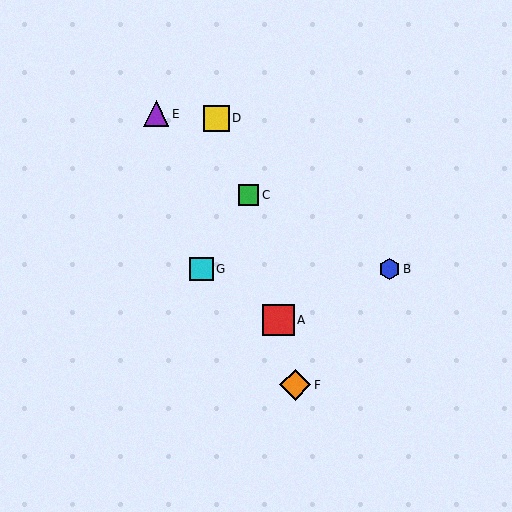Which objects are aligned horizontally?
Objects B, G are aligned horizontally.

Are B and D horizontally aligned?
No, B is at y≈269 and D is at y≈118.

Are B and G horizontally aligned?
Yes, both are at y≈269.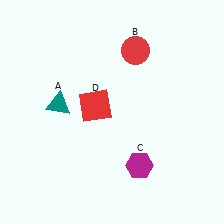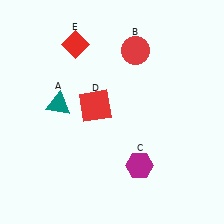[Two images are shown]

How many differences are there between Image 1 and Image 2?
There is 1 difference between the two images.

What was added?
A red diamond (E) was added in Image 2.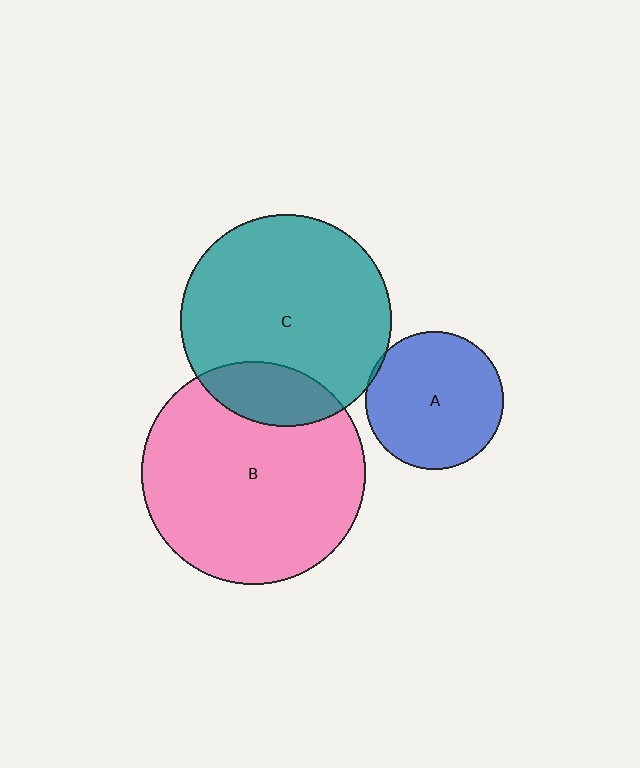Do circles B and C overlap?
Yes.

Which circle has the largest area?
Circle B (pink).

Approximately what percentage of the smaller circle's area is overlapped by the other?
Approximately 20%.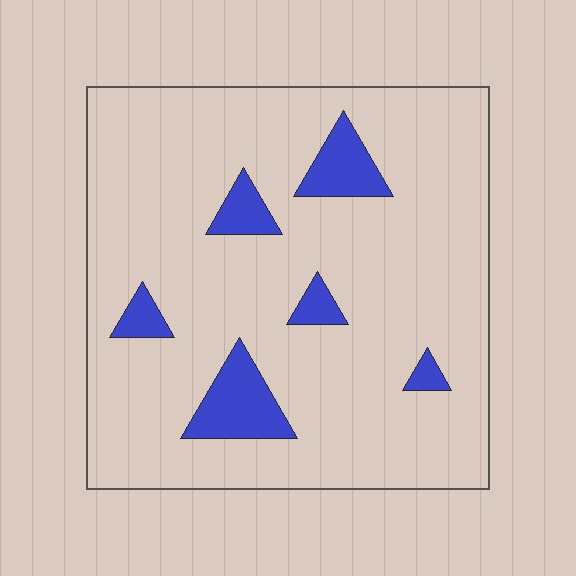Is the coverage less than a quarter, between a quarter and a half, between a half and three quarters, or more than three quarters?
Less than a quarter.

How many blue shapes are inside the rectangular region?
6.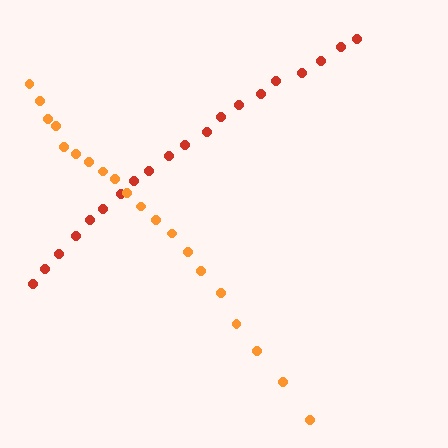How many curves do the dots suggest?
There are 2 distinct paths.